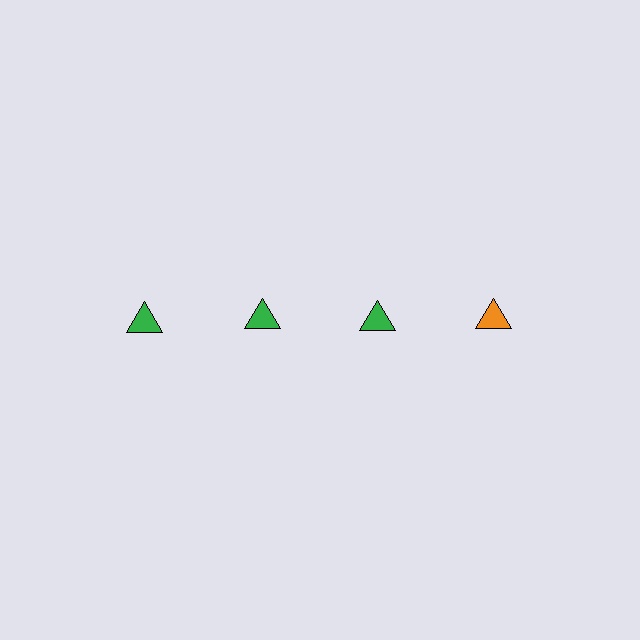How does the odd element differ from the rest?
It has a different color: orange instead of green.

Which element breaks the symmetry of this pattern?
The orange triangle in the top row, second from right column breaks the symmetry. All other shapes are green triangles.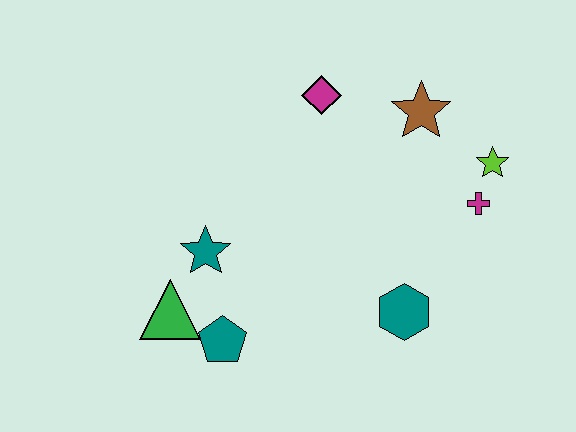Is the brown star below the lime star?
No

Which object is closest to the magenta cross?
The lime star is closest to the magenta cross.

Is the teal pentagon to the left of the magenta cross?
Yes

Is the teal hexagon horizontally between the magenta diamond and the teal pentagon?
No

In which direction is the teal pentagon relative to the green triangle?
The teal pentagon is to the right of the green triangle.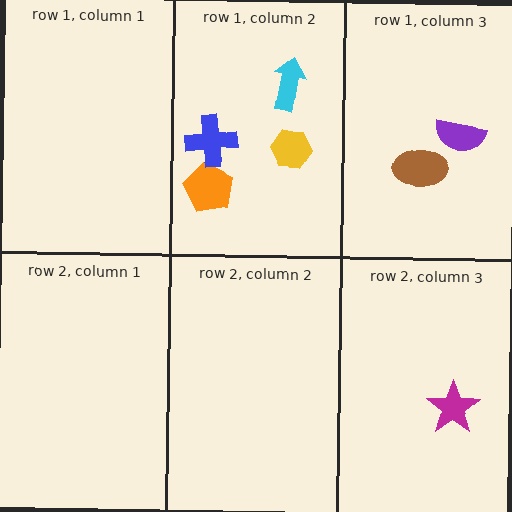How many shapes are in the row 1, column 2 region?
4.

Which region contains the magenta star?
The row 2, column 3 region.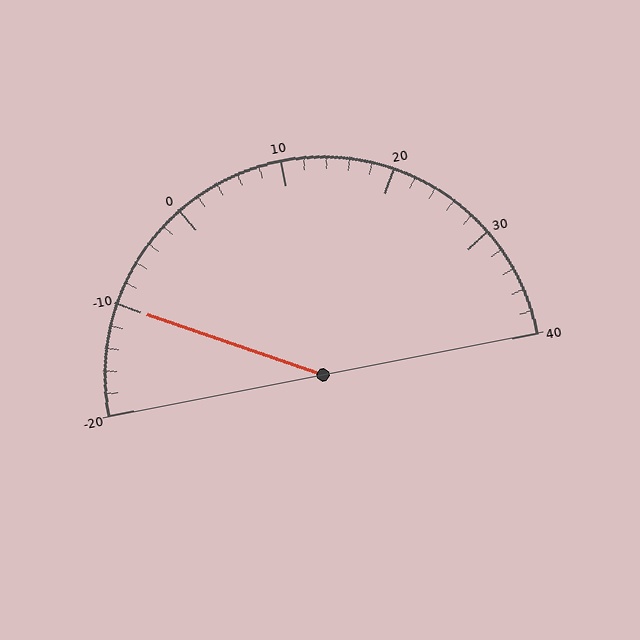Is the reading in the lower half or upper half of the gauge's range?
The reading is in the lower half of the range (-20 to 40).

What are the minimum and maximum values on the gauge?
The gauge ranges from -20 to 40.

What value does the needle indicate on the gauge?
The needle indicates approximately -10.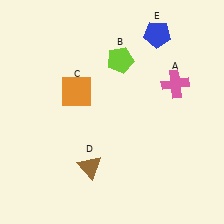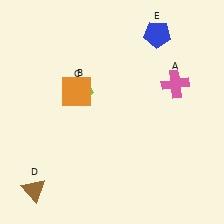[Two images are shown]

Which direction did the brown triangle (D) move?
The brown triangle (D) moved left.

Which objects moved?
The objects that moved are: the lime pentagon (B), the brown triangle (D).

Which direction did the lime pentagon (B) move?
The lime pentagon (B) moved left.